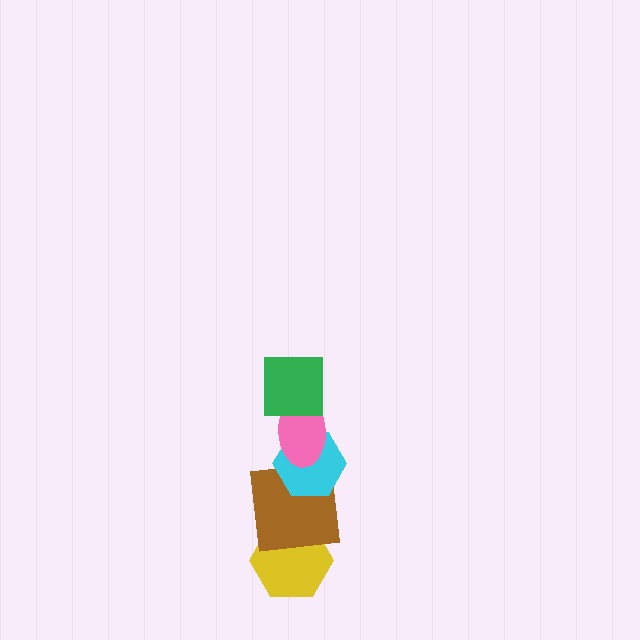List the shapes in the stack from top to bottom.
From top to bottom: the green square, the pink ellipse, the cyan hexagon, the brown square, the yellow hexagon.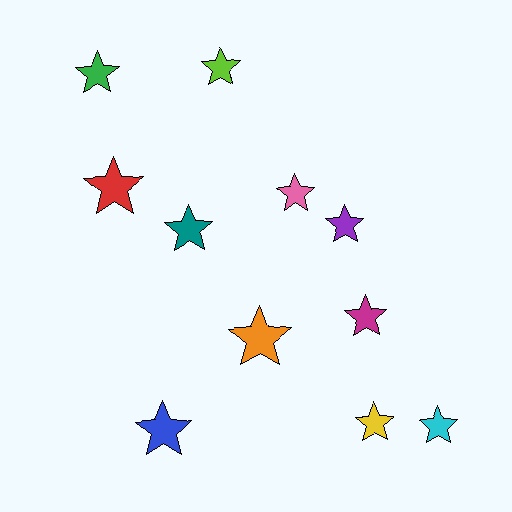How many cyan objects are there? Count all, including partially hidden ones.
There is 1 cyan object.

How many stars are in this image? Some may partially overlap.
There are 11 stars.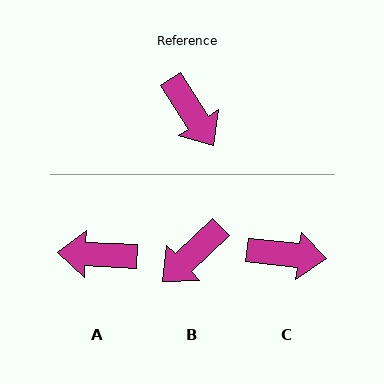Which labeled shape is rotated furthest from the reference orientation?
A, about 125 degrees away.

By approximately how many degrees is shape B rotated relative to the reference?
Approximately 80 degrees clockwise.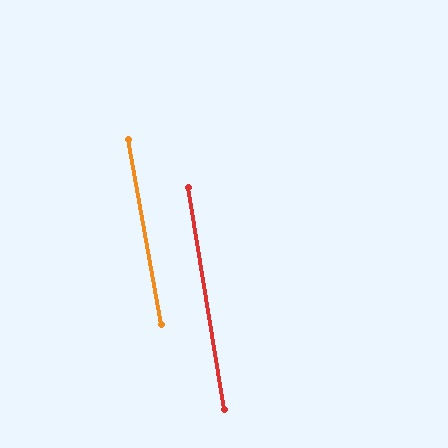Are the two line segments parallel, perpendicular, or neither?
Parallel — their directions differ by only 0.9°.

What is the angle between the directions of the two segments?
Approximately 1 degree.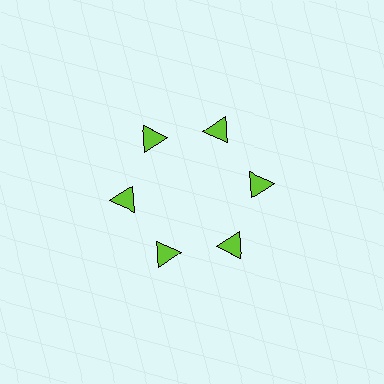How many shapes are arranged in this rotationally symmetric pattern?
There are 6 shapes, arranged in 6 groups of 1.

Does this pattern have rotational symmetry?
Yes, this pattern has 6-fold rotational symmetry. It looks the same after rotating 60 degrees around the center.